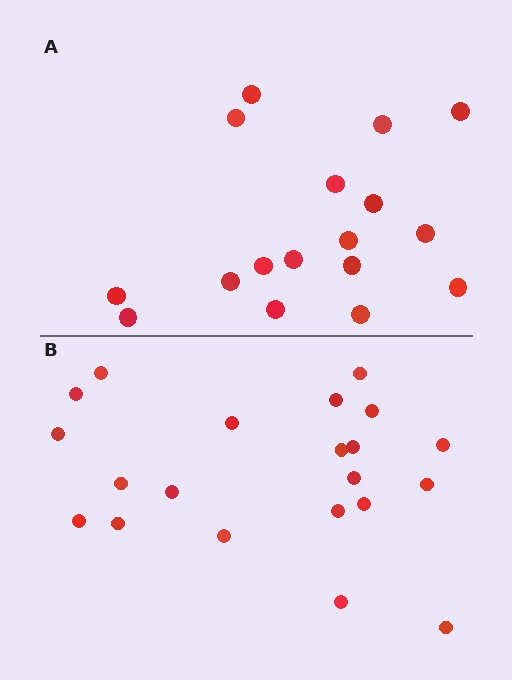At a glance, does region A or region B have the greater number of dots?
Region B (the bottom region) has more dots.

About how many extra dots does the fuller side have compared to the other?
Region B has about 4 more dots than region A.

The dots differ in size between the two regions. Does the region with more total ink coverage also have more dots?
No. Region A has more total ink coverage because its dots are larger, but region B actually contains more individual dots. Total area can be misleading — the number of items is what matters here.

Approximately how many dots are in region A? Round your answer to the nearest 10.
About 20 dots. (The exact count is 17, which rounds to 20.)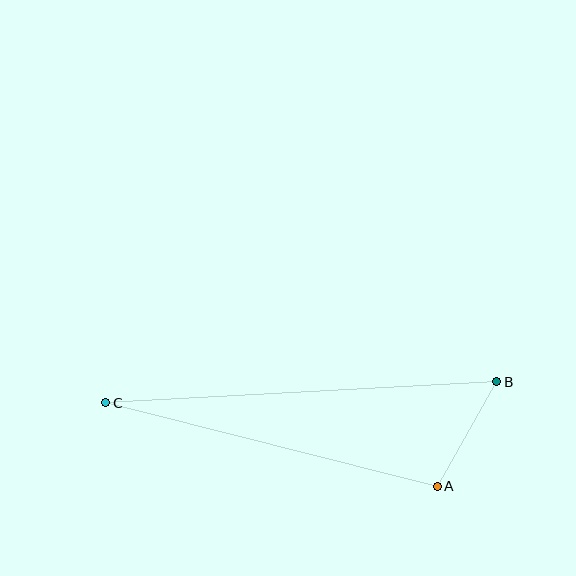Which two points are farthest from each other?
Points B and C are farthest from each other.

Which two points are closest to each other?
Points A and B are closest to each other.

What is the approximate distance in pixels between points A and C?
The distance between A and C is approximately 341 pixels.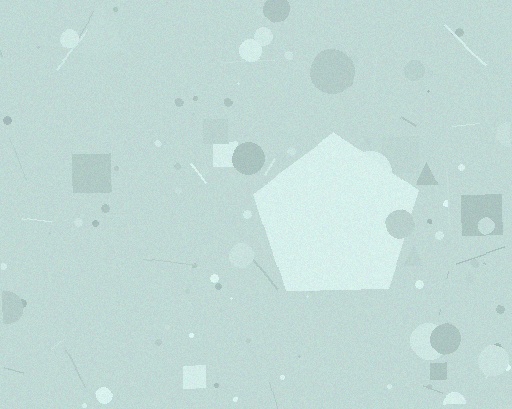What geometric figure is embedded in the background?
A pentagon is embedded in the background.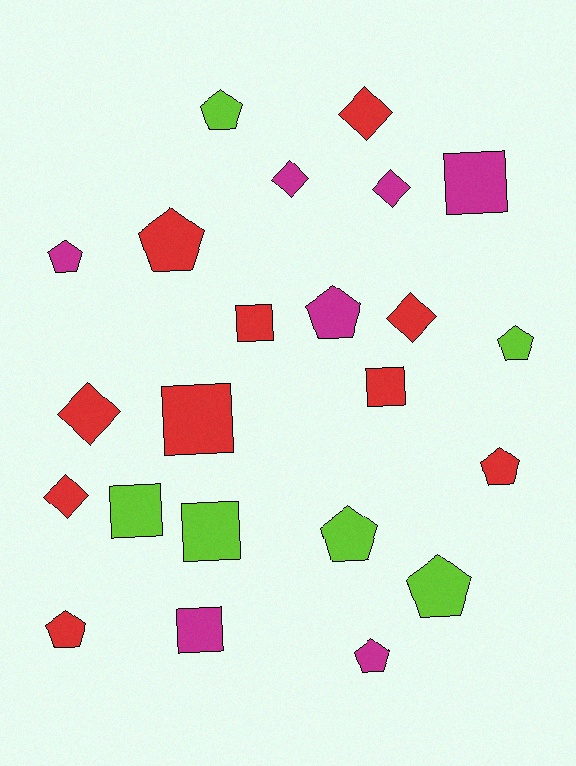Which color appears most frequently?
Red, with 10 objects.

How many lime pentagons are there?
There are 4 lime pentagons.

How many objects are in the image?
There are 23 objects.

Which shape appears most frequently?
Pentagon, with 10 objects.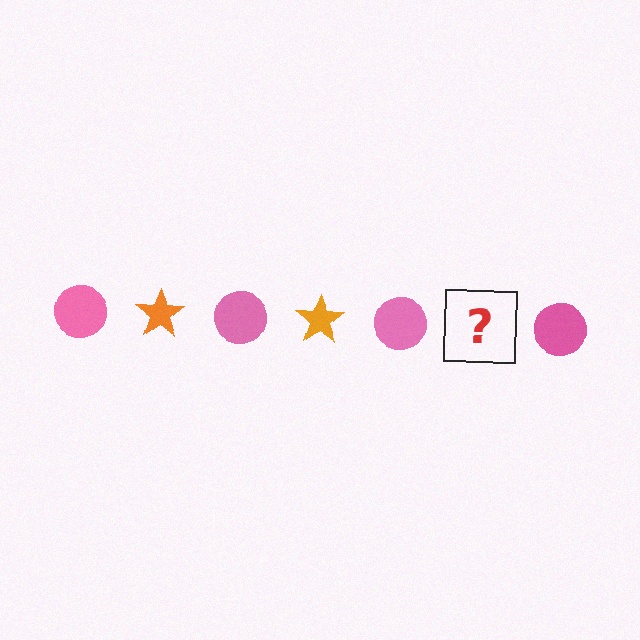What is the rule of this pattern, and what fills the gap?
The rule is that the pattern alternates between pink circle and orange star. The gap should be filled with an orange star.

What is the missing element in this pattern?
The missing element is an orange star.